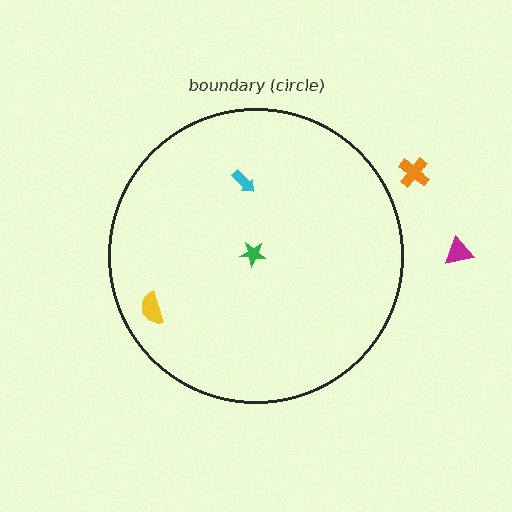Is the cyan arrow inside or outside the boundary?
Inside.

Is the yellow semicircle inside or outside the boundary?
Inside.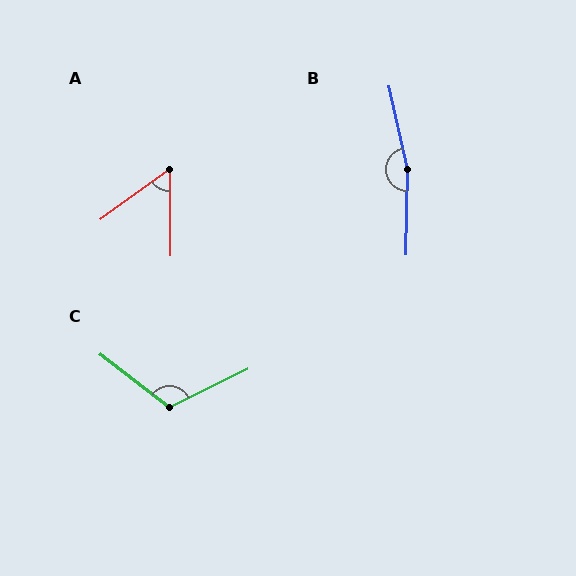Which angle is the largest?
B, at approximately 167 degrees.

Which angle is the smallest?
A, at approximately 54 degrees.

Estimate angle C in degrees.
Approximately 116 degrees.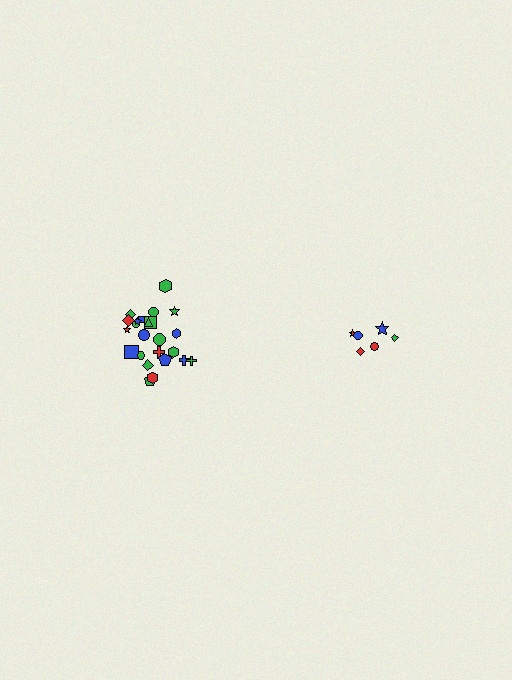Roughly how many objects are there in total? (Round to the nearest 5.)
Roughly 30 objects in total.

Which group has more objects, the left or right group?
The left group.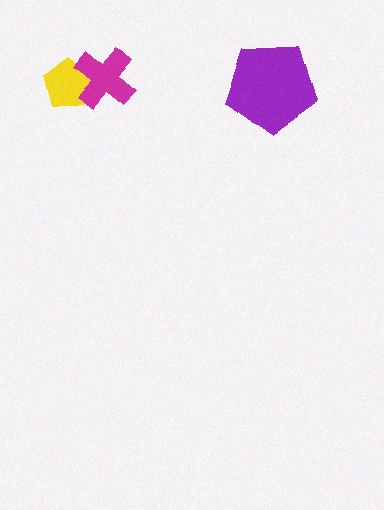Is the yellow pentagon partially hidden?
Yes, it is partially covered by another shape.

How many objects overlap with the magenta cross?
1 object overlaps with the magenta cross.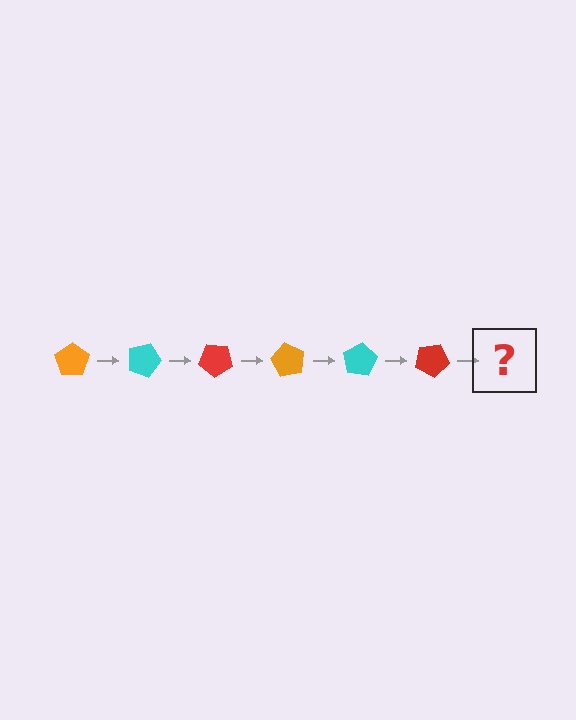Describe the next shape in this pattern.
It should be an orange pentagon, rotated 120 degrees from the start.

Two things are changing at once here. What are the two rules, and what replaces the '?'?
The two rules are that it rotates 20 degrees each step and the color cycles through orange, cyan, and red. The '?' should be an orange pentagon, rotated 120 degrees from the start.